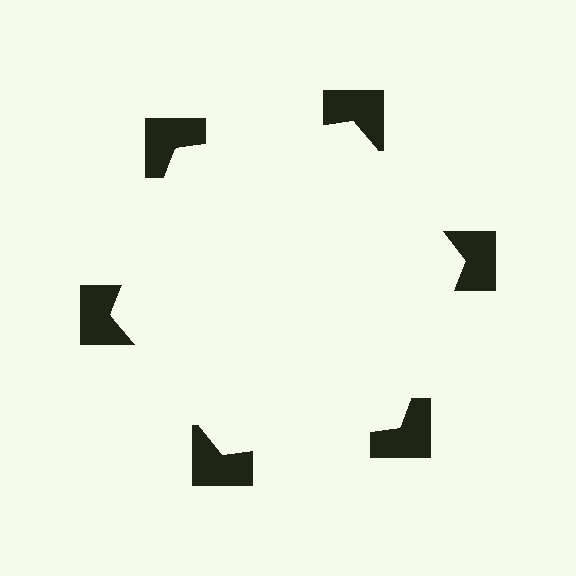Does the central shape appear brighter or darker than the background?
It typically appears slightly brighter than the background, even though no actual brightness change is drawn.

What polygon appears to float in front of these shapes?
An illusory hexagon — its edges are inferred from the aligned wedge cuts in the notched squares, not physically drawn.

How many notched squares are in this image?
There are 6 — one at each vertex of the illusory hexagon.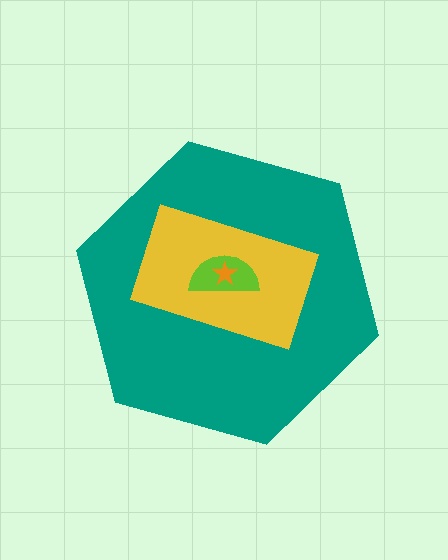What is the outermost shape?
The teal hexagon.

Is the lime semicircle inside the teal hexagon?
Yes.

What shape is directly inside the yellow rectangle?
The lime semicircle.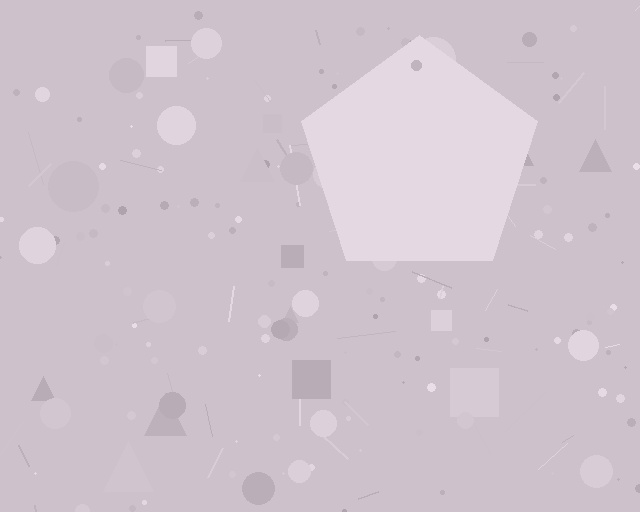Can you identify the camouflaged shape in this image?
The camouflaged shape is a pentagon.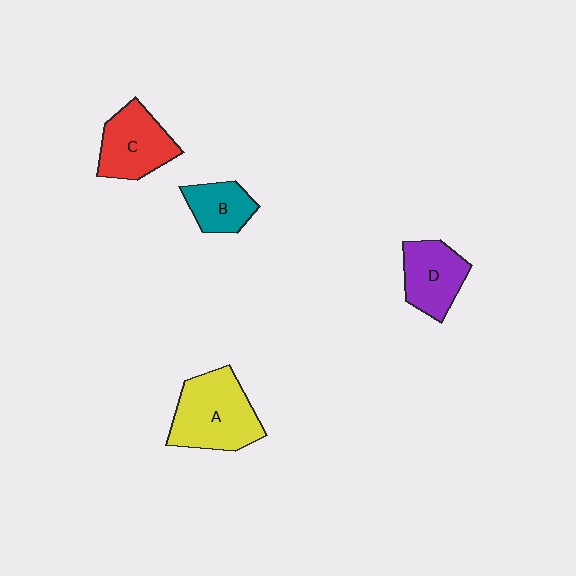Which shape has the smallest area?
Shape B (teal).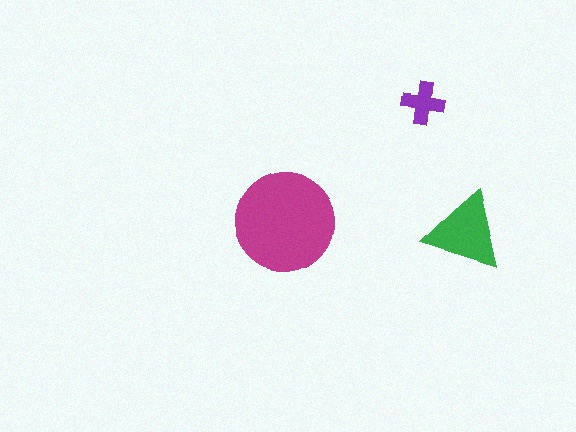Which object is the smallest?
The purple cross.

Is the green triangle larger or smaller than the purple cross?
Larger.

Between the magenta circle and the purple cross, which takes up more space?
The magenta circle.